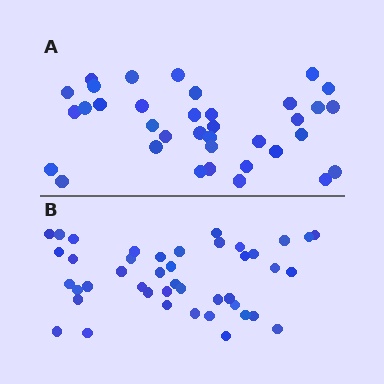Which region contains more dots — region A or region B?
Region B (the bottom region) has more dots.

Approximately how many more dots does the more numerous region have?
Region B has roughly 8 or so more dots than region A.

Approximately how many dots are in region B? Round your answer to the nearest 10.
About 40 dots. (The exact count is 43, which rounds to 40.)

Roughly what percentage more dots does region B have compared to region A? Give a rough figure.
About 20% more.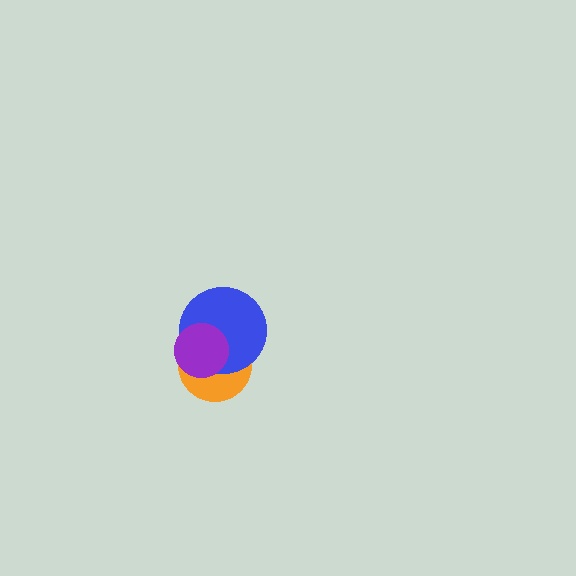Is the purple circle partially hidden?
No, no other shape covers it.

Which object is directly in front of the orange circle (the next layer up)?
The blue circle is directly in front of the orange circle.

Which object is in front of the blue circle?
The purple circle is in front of the blue circle.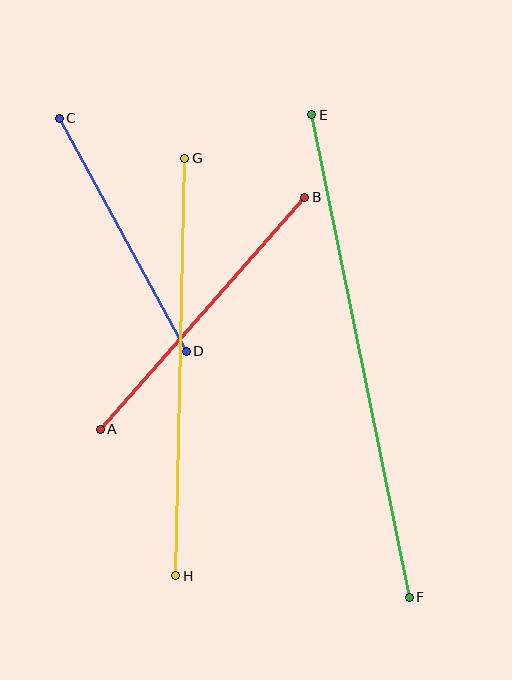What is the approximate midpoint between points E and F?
The midpoint is at approximately (361, 356) pixels.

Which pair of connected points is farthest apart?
Points E and F are farthest apart.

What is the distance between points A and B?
The distance is approximately 309 pixels.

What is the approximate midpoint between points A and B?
The midpoint is at approximately (202, 313) pixels.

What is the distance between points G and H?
The distance is approximately 418 pixels.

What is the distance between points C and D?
The distance is approximately 265 pixels.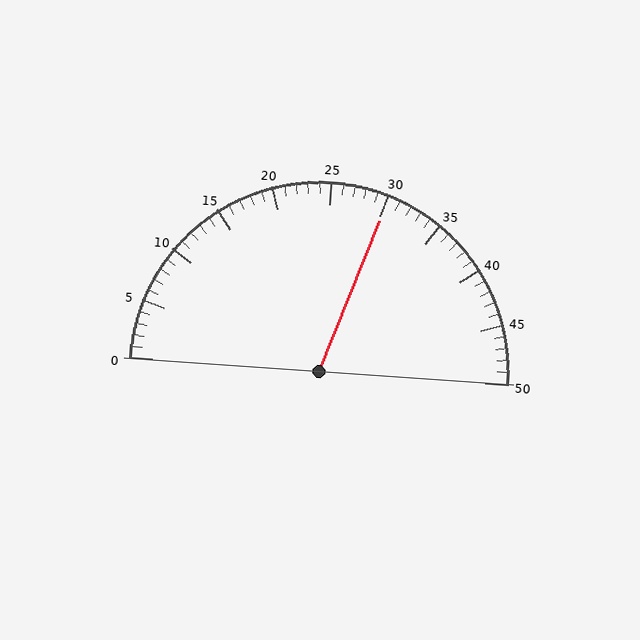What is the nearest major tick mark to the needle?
The nearest major tick mark is 30.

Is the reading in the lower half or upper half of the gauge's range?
The reading is in the upper half of the range (0 to 50).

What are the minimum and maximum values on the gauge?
The gauge ranges from 0 to 50.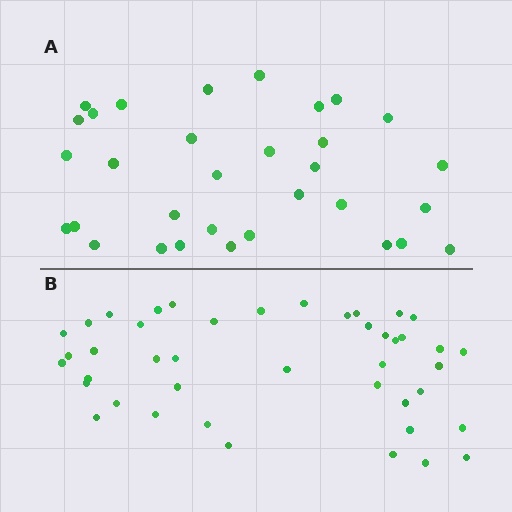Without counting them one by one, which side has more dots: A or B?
Region B (the bottom region) has more dots.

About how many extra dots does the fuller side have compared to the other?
Region B has roughly 12 or so more dots than region A.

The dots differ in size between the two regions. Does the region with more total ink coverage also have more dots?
No. Region A has more total ink coverage because its dots are larger, but region B actually contains more individual dots. Total area can be misleading — the number of items is what matters here.